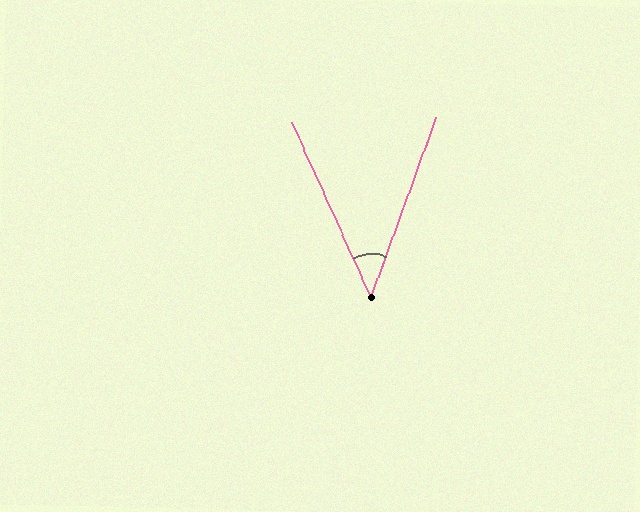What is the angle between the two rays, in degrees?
Approximately 44 degrees.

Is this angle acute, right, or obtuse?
It is acute.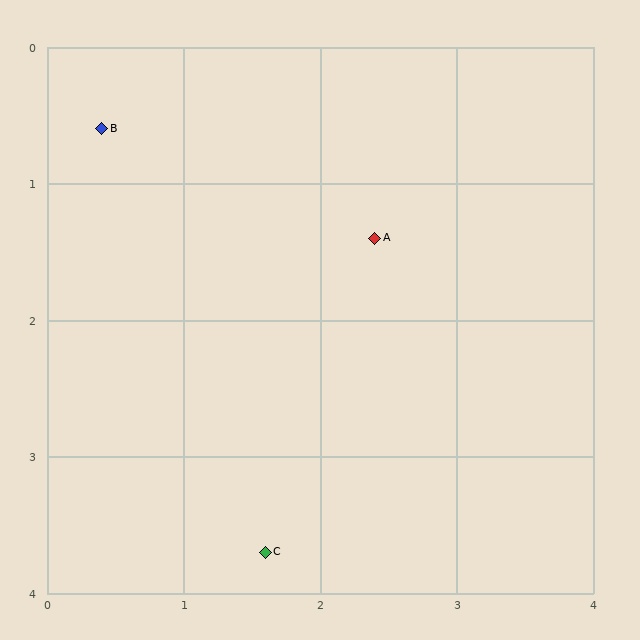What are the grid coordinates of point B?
Point B is at approximately (0.4, 0.6).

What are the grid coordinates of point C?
Point C is at approximately (1.6, 3.7).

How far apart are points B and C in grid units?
Points B and C are about 3.3 grid units apart.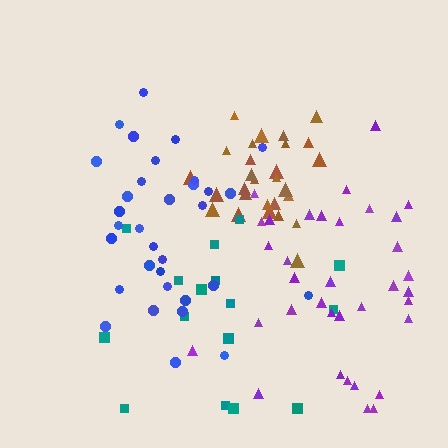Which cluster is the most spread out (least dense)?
Teal.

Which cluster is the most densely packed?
Brown.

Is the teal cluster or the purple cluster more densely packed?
Purple.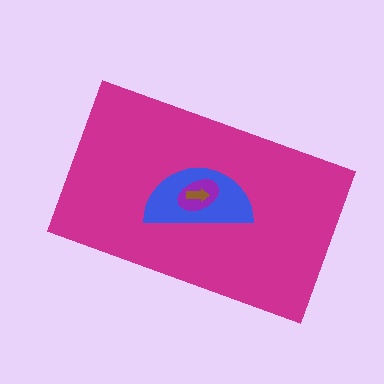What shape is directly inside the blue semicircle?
The purple ellipse.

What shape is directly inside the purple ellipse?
The brown arrow.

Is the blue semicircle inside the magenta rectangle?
Yes.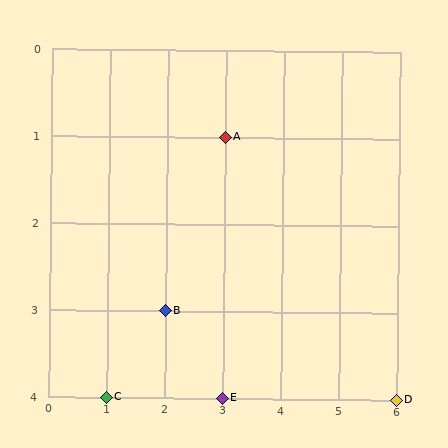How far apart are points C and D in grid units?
Points C and D are 5 columns apart.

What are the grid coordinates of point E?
Point E is at grid coordinates (3, 4).